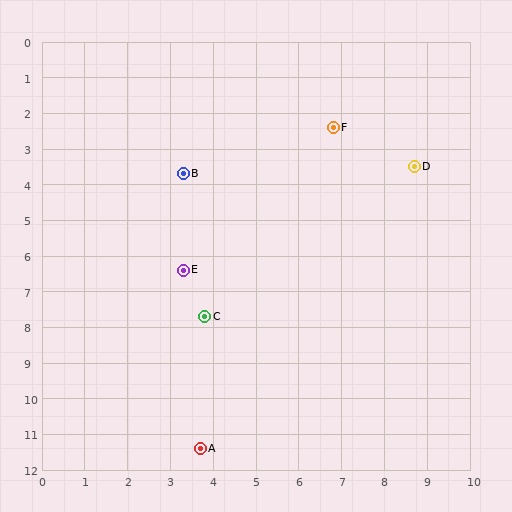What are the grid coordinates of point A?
Point A is at approximately (3.7, 11.4).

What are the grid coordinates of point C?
Point C is at approximately (3.8, 7.7).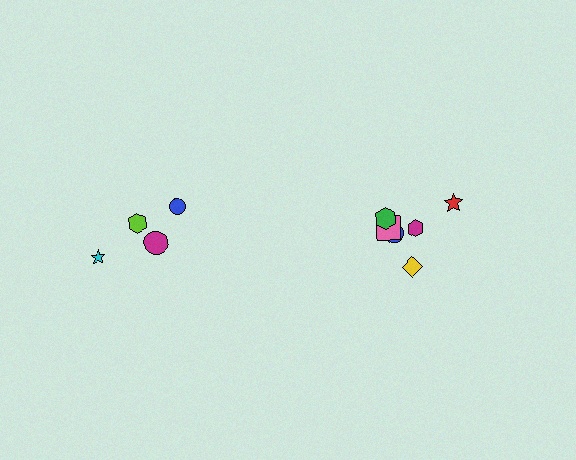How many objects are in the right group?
There are 6 objects.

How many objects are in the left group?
There are 4 objects.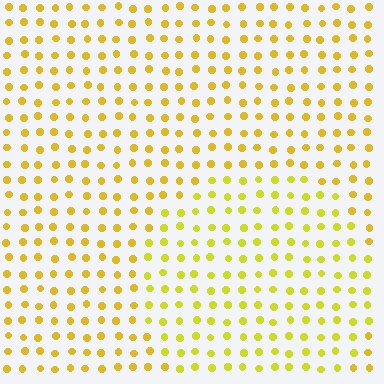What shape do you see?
I see a circle.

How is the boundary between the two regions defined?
The boundary is defined purely by a slight shift in hue (about 18 degrees). Spacing, size, and orientation are identical on both sides.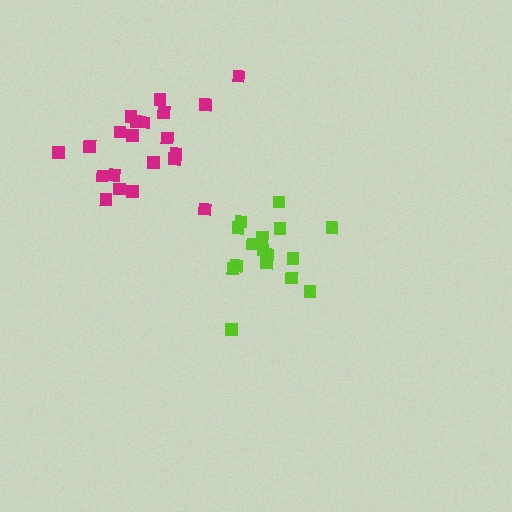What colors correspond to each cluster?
The clusters are colored: lime, magenta.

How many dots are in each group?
Group 1: 16 dots, Group 2: 21 dots (37 total).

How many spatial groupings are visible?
There are 2 spatial groupings.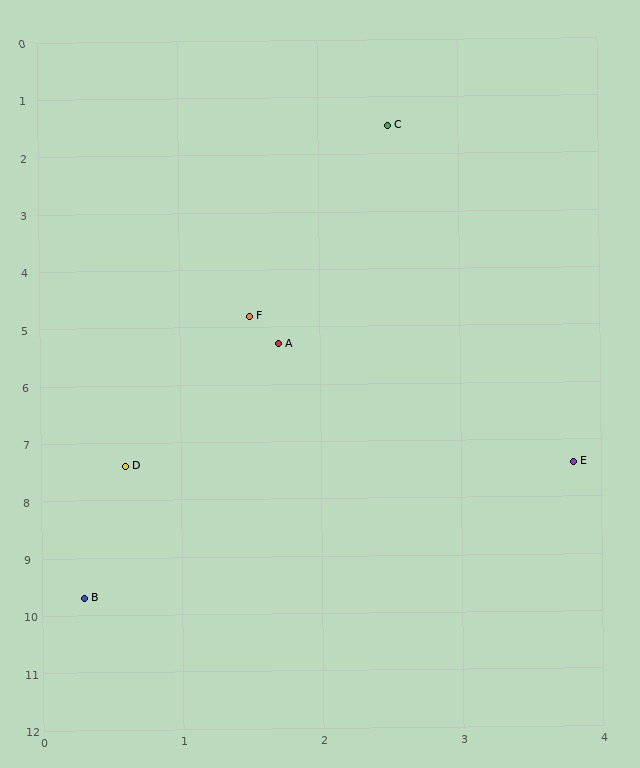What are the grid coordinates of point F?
Point F is at approximately (1.5, 4.8).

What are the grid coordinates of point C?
Point C is at approximately (2.5, 1.5).